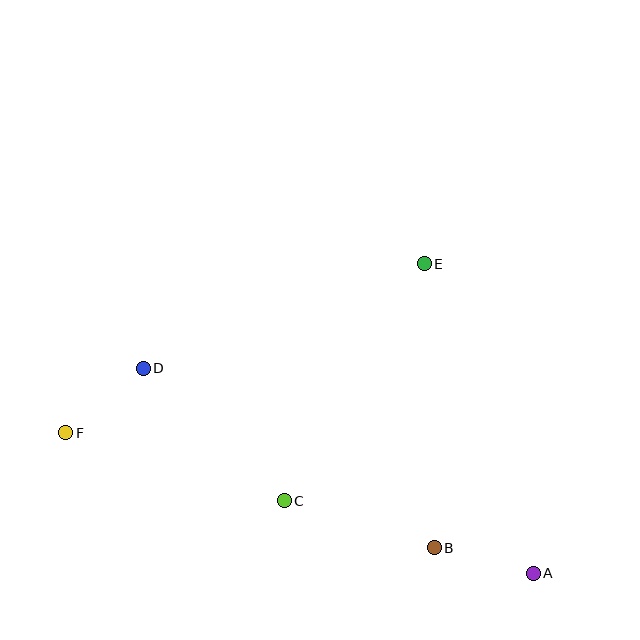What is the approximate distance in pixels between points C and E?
The distance between C and E is approximately 275 pixels.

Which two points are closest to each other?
Points D and F are closest to each other.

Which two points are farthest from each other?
Points A and F are farthest from each other.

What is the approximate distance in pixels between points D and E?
The distance between D and E is approximately 300 pixels.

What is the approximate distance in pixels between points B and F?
The distance between B and F is approximately 386 pixels.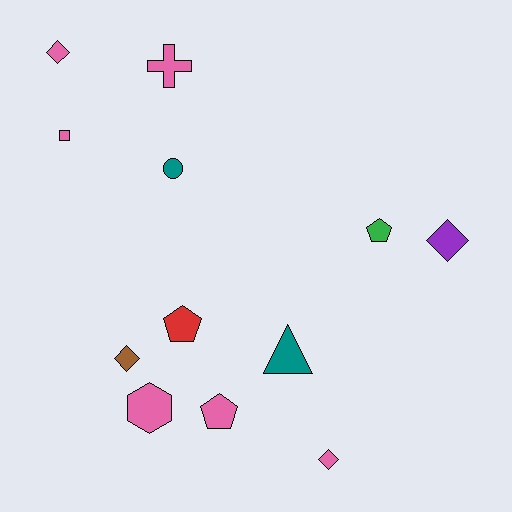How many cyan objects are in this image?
There are no cyan objects.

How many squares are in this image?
There is 1 square.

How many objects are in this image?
There are 12 objects.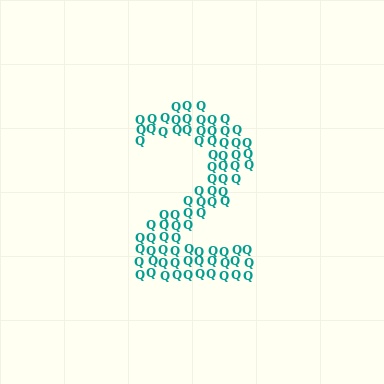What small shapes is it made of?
It is made of small letter Q's.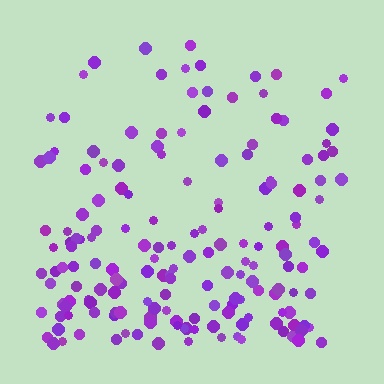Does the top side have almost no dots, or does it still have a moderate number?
Still a moderate number, just noticeably fewer than the bottom.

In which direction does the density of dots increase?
From top to bottom, with the bottom side densest.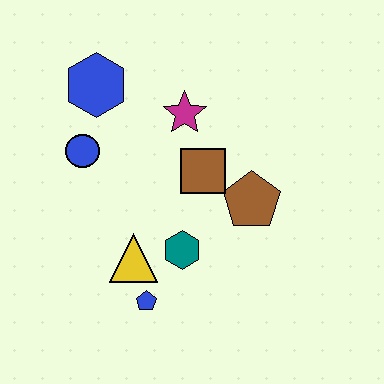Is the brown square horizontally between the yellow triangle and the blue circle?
No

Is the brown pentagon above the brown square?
No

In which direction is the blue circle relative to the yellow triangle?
The blue circle is above the yellow triangle.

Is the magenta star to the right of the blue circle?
Yes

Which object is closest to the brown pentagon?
The brown square is closest to the brown pentagon.